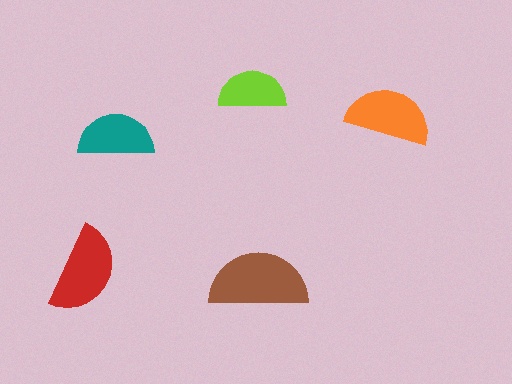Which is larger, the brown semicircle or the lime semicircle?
The brown one.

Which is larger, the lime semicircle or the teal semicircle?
The teal one.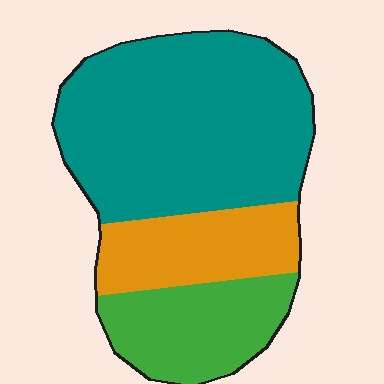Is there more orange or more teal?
Teal.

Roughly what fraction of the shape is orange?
Orange takes up about one fifth (1/5) of the shape.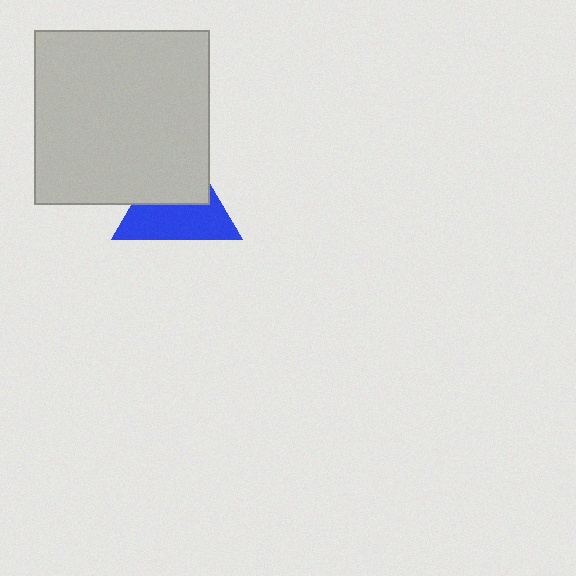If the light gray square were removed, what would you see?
You would see the complete blue triangle.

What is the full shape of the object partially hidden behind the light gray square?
The partially hidden object is a blue triangle.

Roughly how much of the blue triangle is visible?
About half of it is visible (roughly 53%).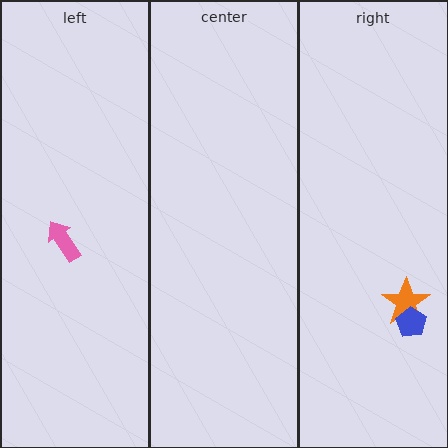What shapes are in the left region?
The pink arrow.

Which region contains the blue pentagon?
The right region.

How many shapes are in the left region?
1.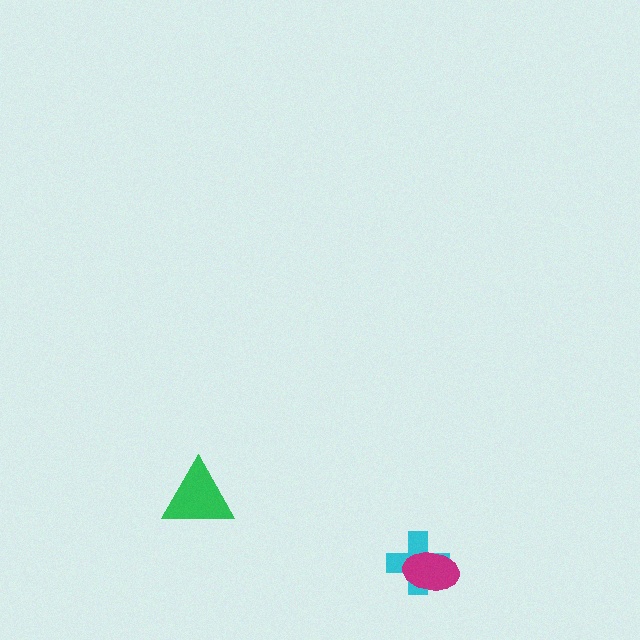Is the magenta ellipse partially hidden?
No, no other shape covers it.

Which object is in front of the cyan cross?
The magenta ellipse is in front of the cyan cross.